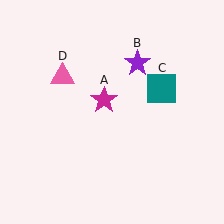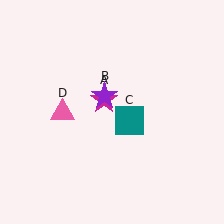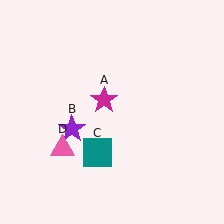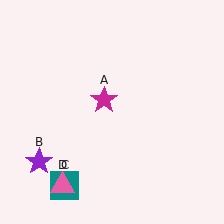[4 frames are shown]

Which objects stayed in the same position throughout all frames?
Magenta star (object A) remained stationary.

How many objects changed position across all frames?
3 objects changed position: purple star (object B), teal square (object C), pink triangle (object D).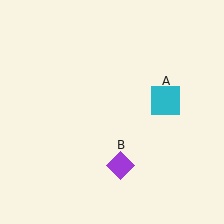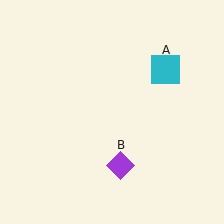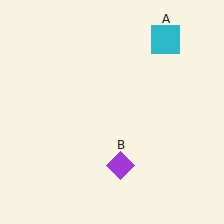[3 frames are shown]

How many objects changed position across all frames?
1 object changed position: cyan square (object A).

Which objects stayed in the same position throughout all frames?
Purple diamond (object B) remained stationary.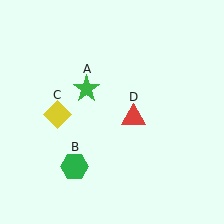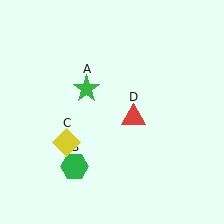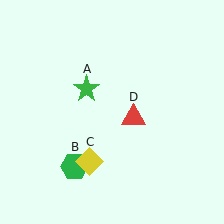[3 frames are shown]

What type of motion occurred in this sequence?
The yellow diamond (object C) rotated counterclockwise around the center of the scene.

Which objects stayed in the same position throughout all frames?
Green star (object A) and green hexagon (object B) and red triangle (object D) remained stationary.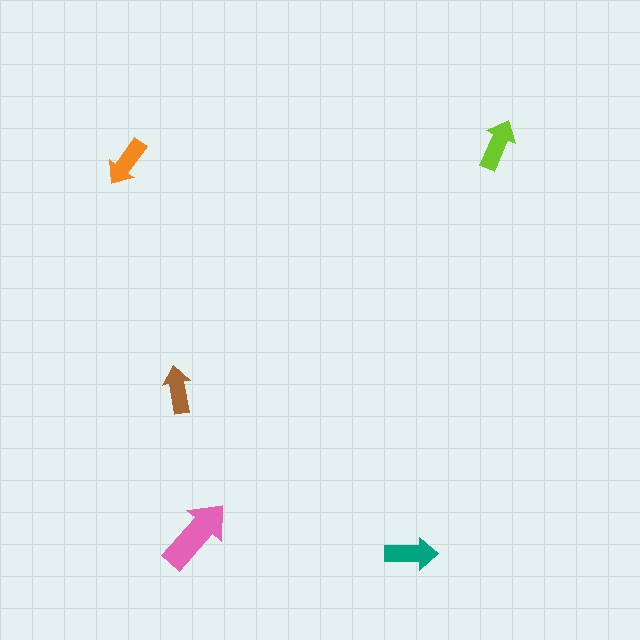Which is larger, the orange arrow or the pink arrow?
The pink one.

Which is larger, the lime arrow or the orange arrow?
The lime one.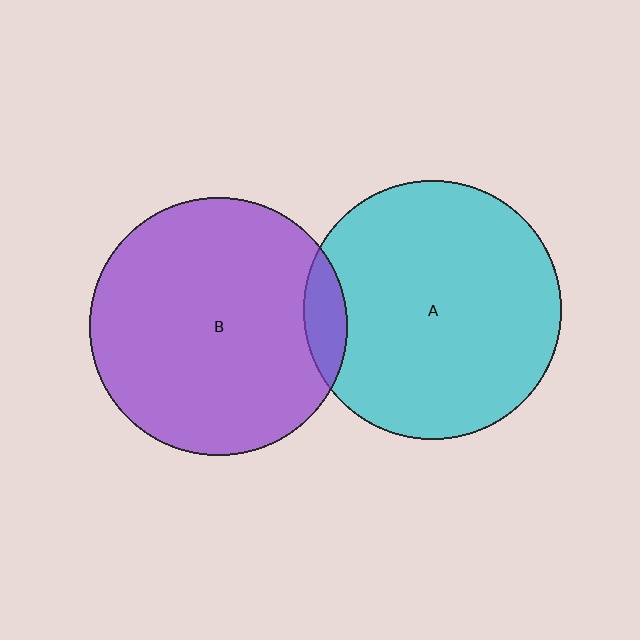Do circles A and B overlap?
Yes.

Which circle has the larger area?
Circle A (cyan).